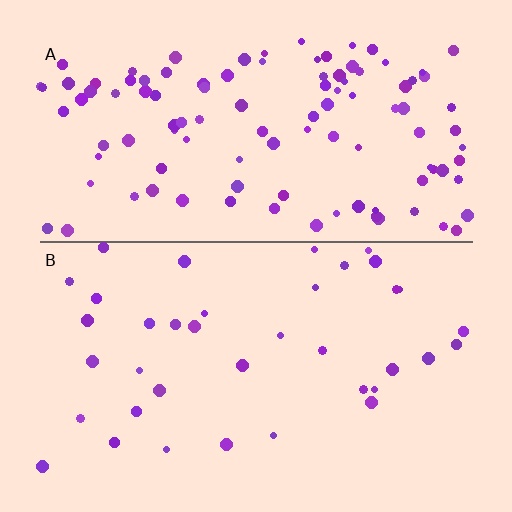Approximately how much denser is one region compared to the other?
Approximately 2.9× — region A over region B.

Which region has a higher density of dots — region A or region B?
A (the top).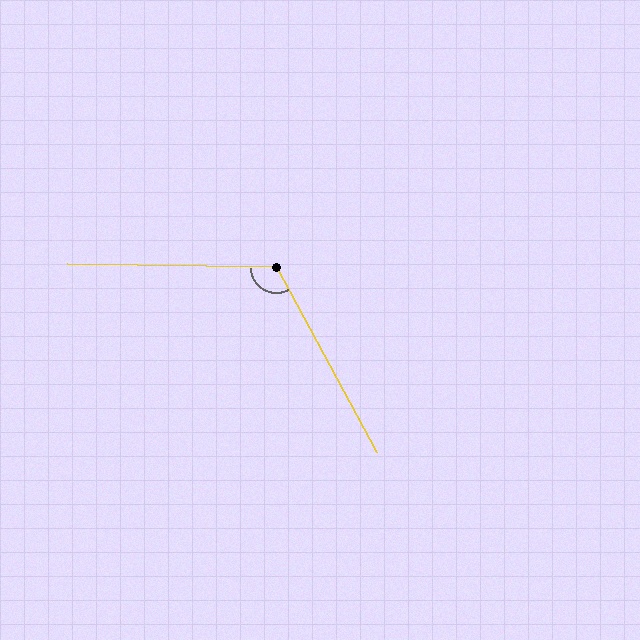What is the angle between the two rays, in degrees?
Approximately 119 degrees.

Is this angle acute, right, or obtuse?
It is obtuse.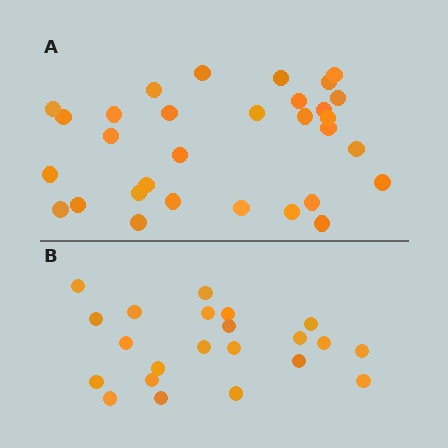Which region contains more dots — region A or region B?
Region A (the top region) has more dots.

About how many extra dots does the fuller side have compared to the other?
Region A has roughly 8 or so more dots than region B.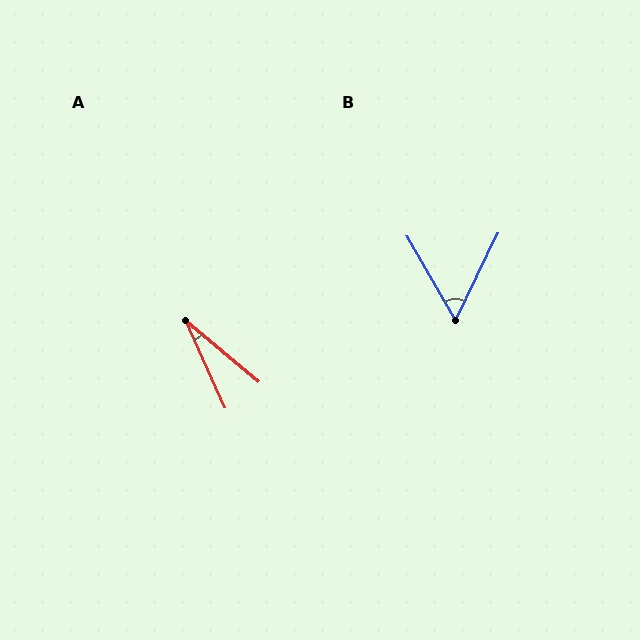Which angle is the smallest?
A, at approximately 25 degrees.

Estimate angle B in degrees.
Approximately 56 degrees.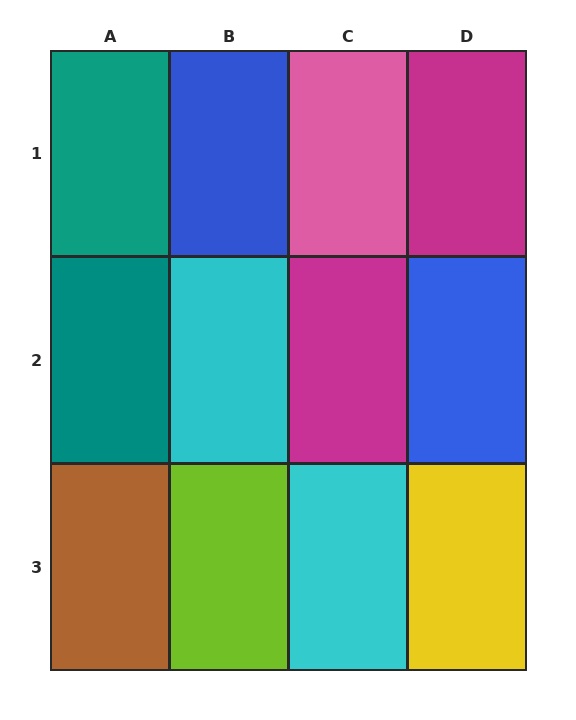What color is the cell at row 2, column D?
Blue.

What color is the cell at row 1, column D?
Magenta.